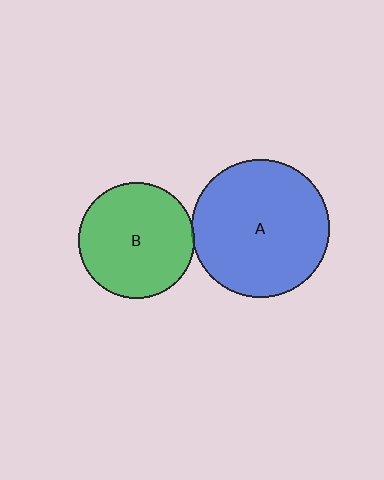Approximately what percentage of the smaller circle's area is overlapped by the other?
Approximately 5%.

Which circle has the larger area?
Circle A (blue).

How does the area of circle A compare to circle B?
Approximately 1.4 times.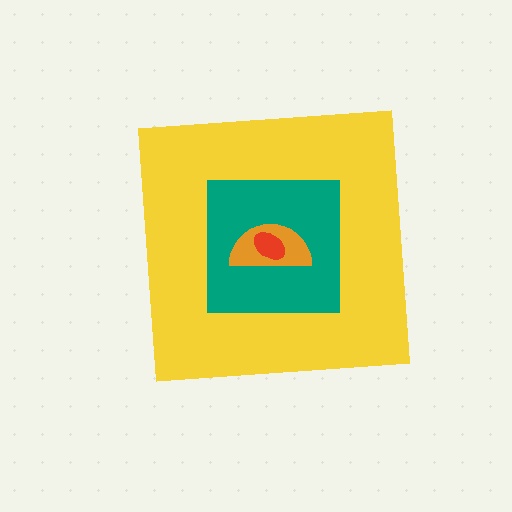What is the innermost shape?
The red ellipse.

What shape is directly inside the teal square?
The orange semicircle.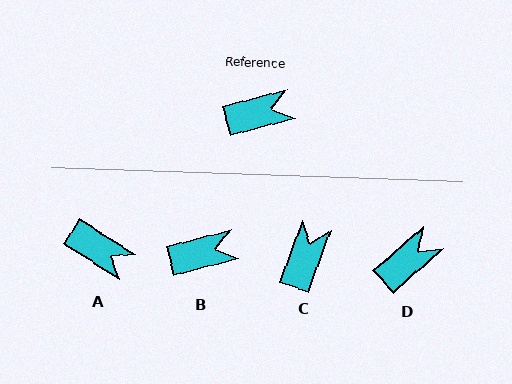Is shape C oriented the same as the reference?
No, it is off by about 55 degrees.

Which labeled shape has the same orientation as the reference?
B.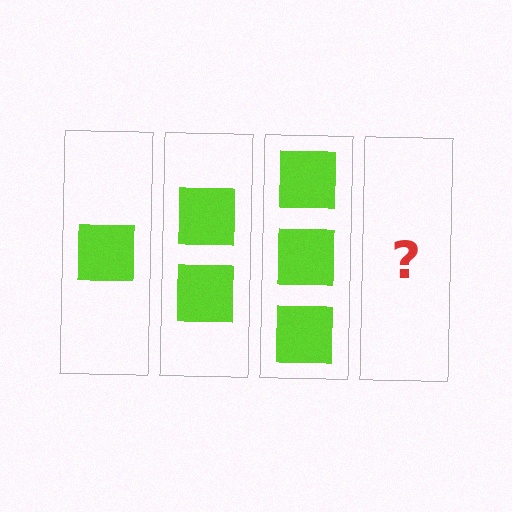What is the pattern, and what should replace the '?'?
The pattern is that each step adds one more square. The '?' should be 4 squares.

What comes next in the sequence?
The next element should be 4 squares.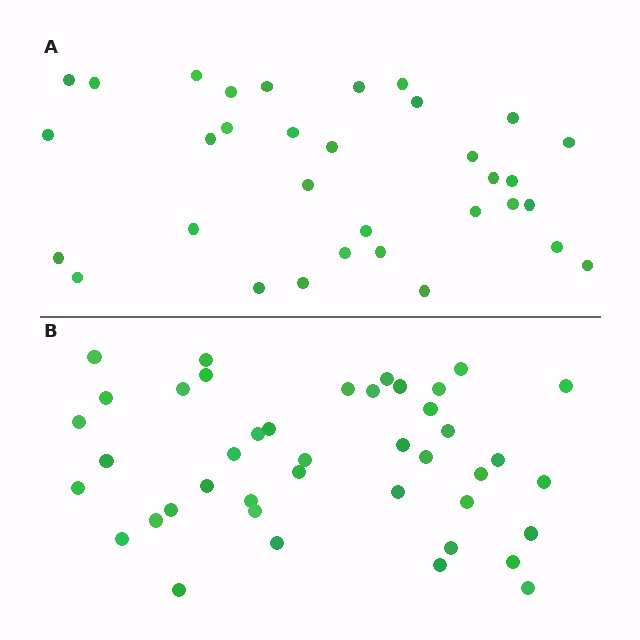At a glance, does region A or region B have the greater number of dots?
Region B (the bottom region) has more dots.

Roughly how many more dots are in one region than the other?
Region B has roughly 8 or so more dots than region A.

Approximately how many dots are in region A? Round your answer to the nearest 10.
About 30 dots. (The exact count is 33, which rounds to 30.)